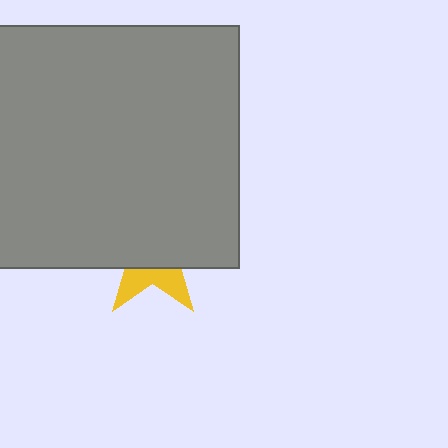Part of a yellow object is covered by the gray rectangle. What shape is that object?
It is a star.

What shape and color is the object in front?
The object in front is a gray rectangle.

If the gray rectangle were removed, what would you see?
You would see the complete yellow star.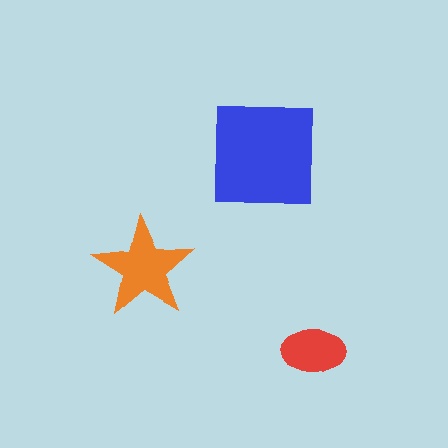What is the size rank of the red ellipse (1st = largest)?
3rd.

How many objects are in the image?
There are 3 objects in the image.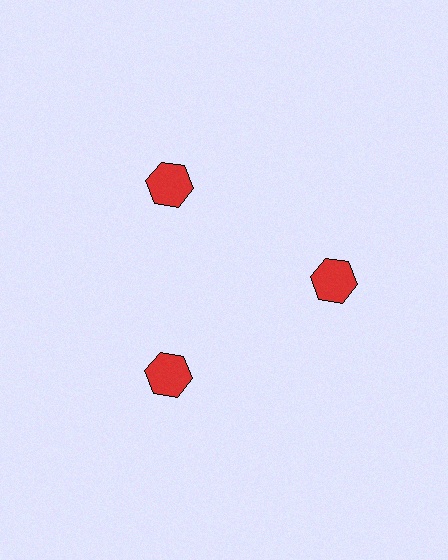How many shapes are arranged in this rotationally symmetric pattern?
There are 3 shapes, arranged in 3 groups of 1.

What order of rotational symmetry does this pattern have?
This pattern has 3-fold rotational symmetry.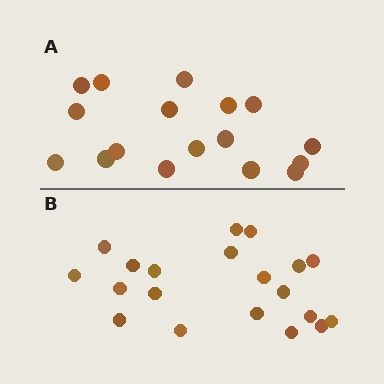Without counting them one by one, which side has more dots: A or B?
Region B (the bottom region) has more dots.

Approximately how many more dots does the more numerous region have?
Region B has just a few more — roughly 2 or 3 more dots than region A.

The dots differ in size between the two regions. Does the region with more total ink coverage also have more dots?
No. Region A has more total ink coverage because its dots are larger, but region B actually contains more individual dots. Total area can be misleading — the number of items is what matters here.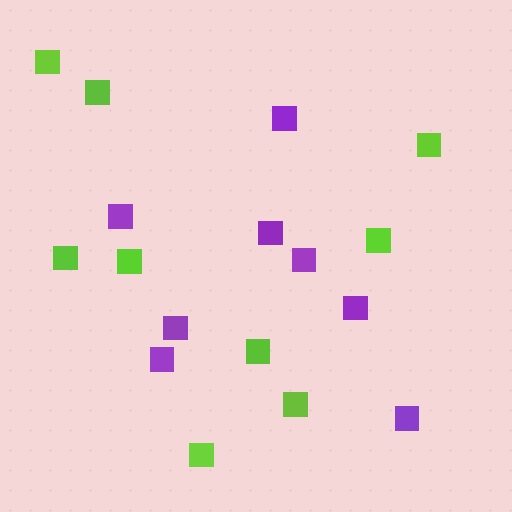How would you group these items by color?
There are 2 groups: one group of lime squares (9) and one group of purple squares (8).